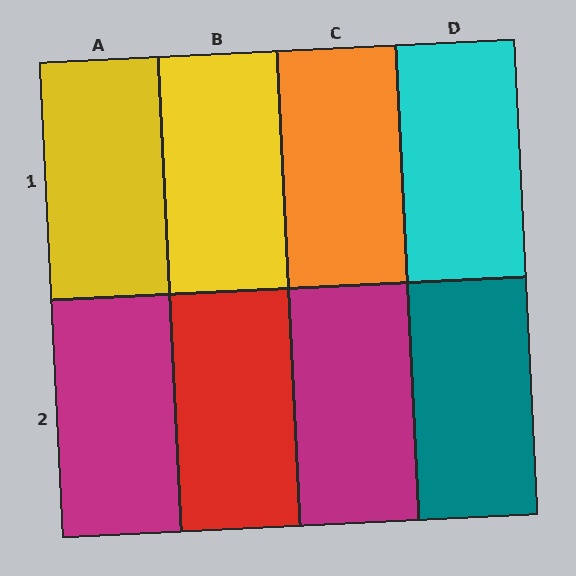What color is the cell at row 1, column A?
Yellow.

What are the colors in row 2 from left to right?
Magenta, red, magenta, teal.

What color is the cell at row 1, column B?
Yellow.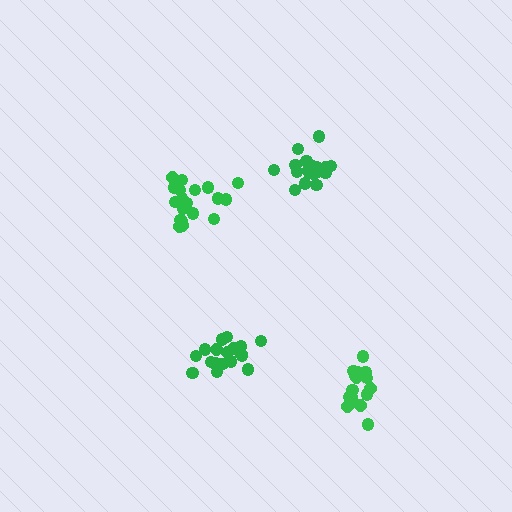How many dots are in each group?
Group 1: 17 dots, Group 2: 19 dots, Group 3: 18 dots, Group 4: 20 dots (74 total).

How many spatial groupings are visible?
There are 4 spatial groupings.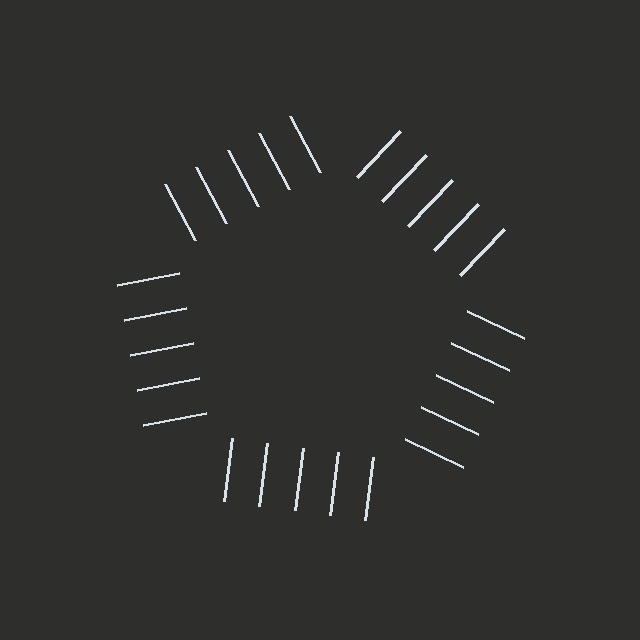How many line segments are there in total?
25 — 5 along each of the 5 edges.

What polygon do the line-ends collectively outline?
An illusory pentagon — the line segments terminate on its edges but no continuous stroke is drawn.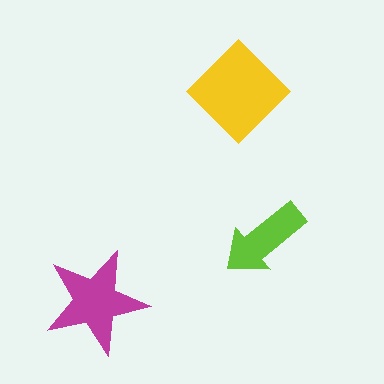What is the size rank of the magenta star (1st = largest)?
2nd.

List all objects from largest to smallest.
The yellow diamond, the magenta star, the lime arrow.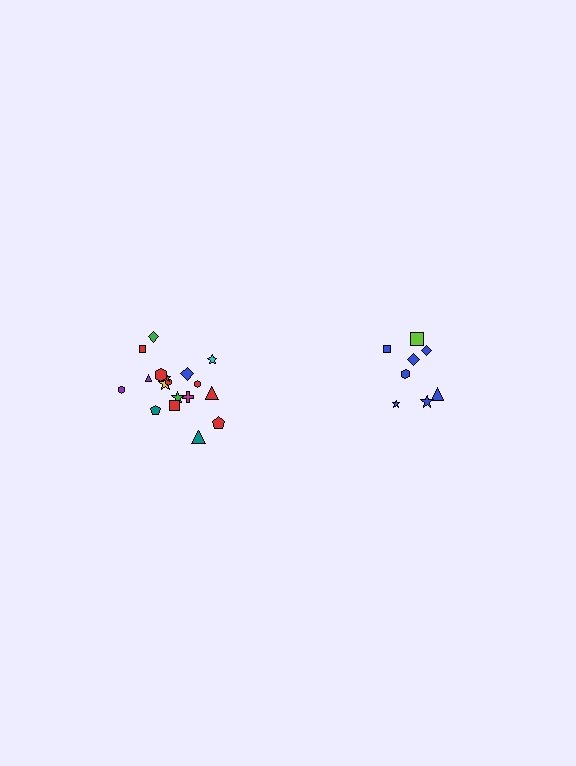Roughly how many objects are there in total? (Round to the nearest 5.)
Roughly 25 objects in total.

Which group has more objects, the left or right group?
The left group.